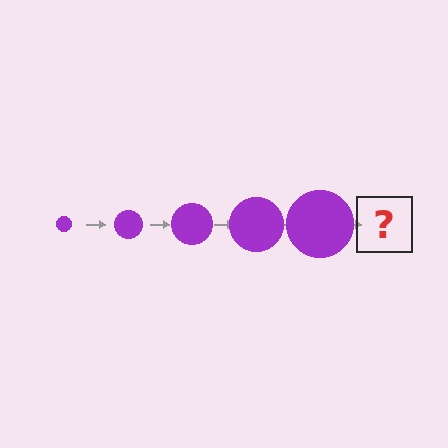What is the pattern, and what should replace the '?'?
The pattern is that the circle gets progressively larger each step. The '?' should be a purple circle, larger than the previous one.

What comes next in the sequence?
The next element should be a purple circle, larger than the previous one.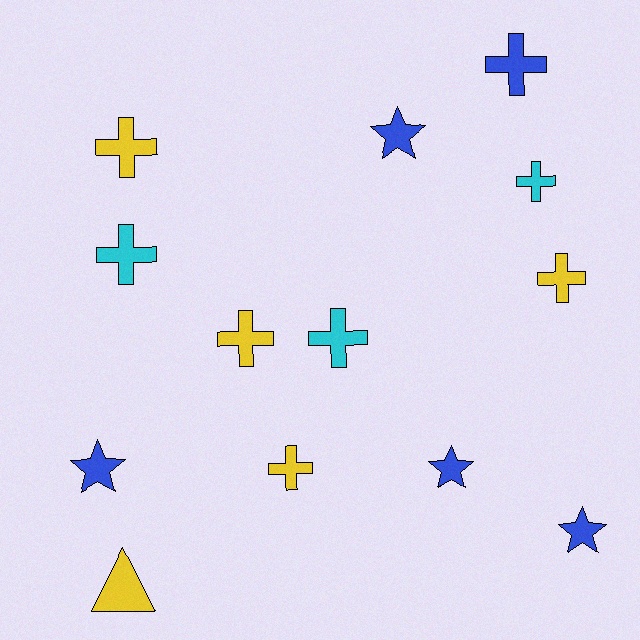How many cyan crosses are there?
There are 3 cyan crosses.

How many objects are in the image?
There are 13 objects.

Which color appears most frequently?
Blue, with 5 objects.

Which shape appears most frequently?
Cross, with 8 objects.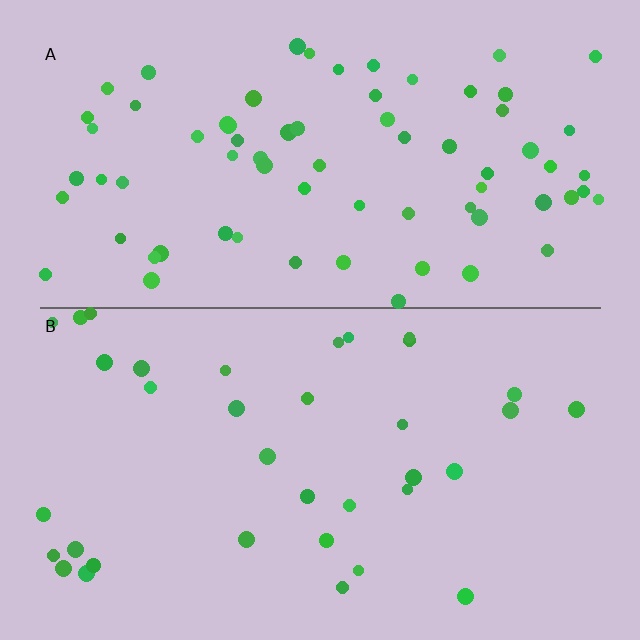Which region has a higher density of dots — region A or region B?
A (the top).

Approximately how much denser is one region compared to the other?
Approximately 2.0× — region A over region B.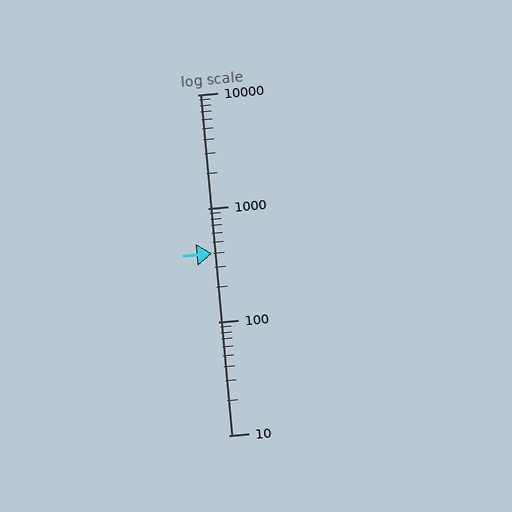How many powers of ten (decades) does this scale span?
The scale spans 3 decades, from 10 to 10000.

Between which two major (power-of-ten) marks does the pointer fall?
The pointer is between 100 and 1000.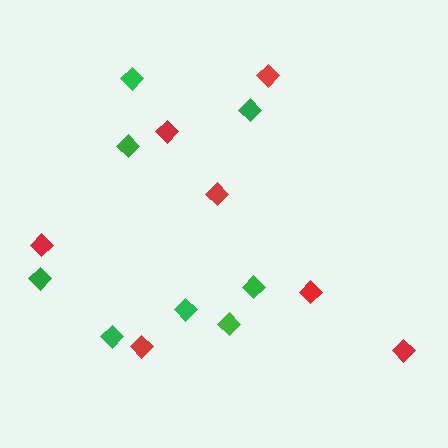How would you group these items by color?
There are 2 groups: one group of red diamonds (7) and one group of green diamonds (8).